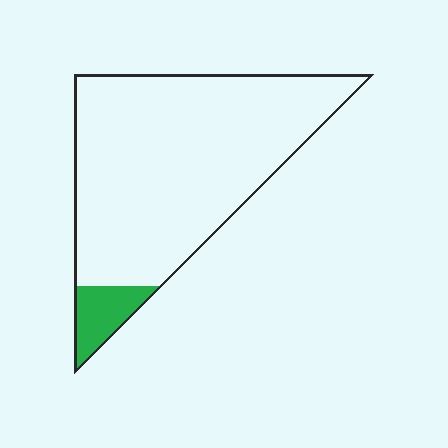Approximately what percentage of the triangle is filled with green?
Approximately 10%.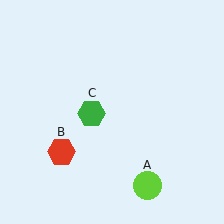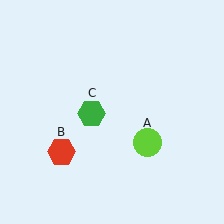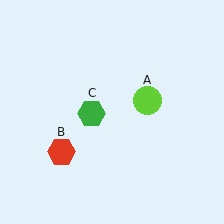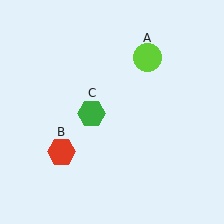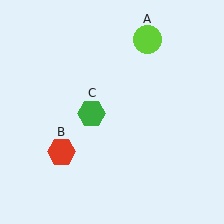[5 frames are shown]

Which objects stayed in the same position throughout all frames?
Red hexagon (object B) and green hexagon (object C) remained stationary.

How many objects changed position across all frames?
1 object changed position: lime circle (object A).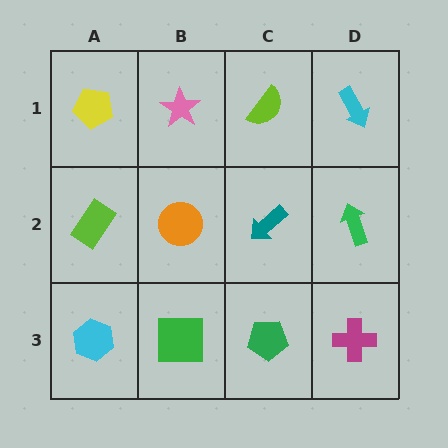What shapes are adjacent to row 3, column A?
A lime rectangle (row 2, column A), a green square (row 3, column B).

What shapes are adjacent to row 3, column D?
A green arrow (row 2, column D), a green pentagon (row 3, column C).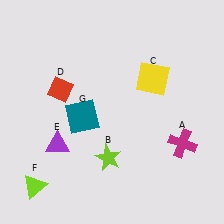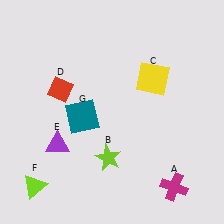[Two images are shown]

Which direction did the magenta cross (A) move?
The magenta cross (A) moved down.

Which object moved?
The magenta cross (A) moved down.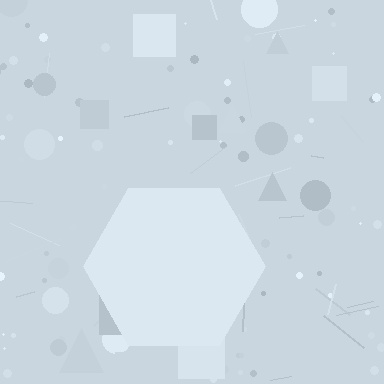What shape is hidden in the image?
A hexagon is hidden in the image.